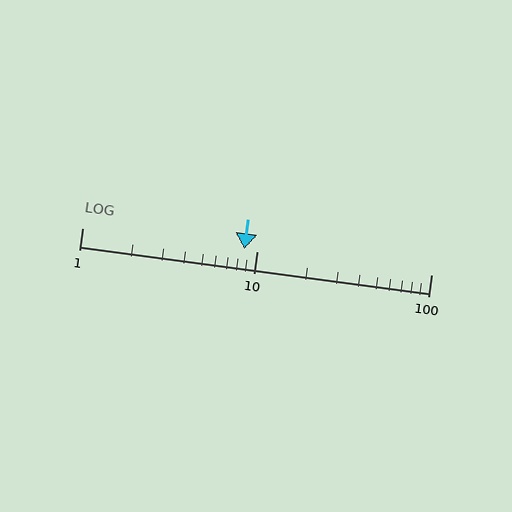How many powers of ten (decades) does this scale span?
The scale spans 2 decades, from 1 to 100.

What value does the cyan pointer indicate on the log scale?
The pointer indicates approximately 8.5.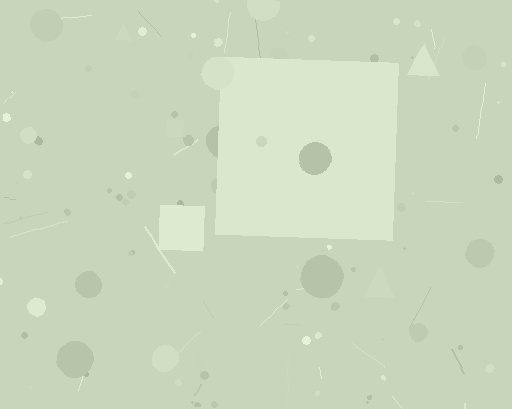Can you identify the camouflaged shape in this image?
The camouflaged shape is a square.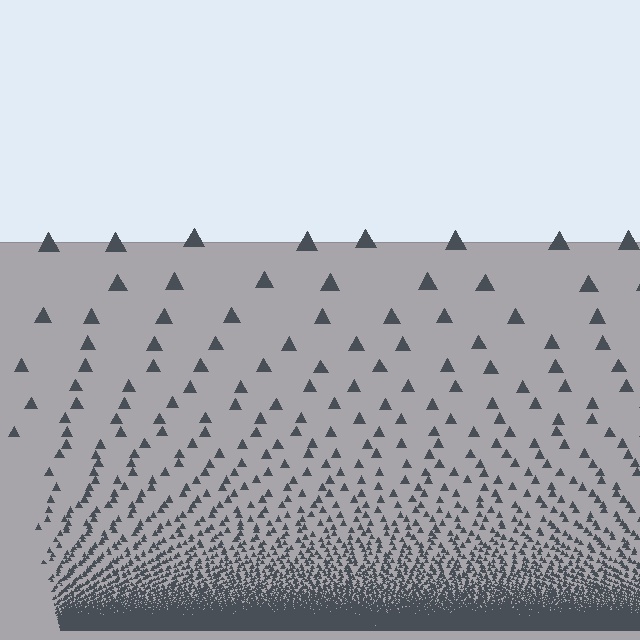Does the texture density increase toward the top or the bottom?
Density increases toward the bottom.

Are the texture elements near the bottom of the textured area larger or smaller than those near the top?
Smaller. The gradient is inverted — elements near the bottom are smaller and denser.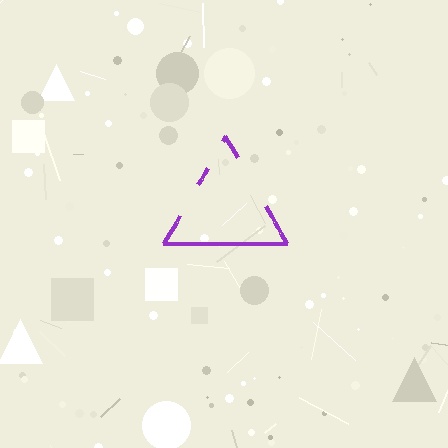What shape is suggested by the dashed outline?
The dashed outline suggests a triangle.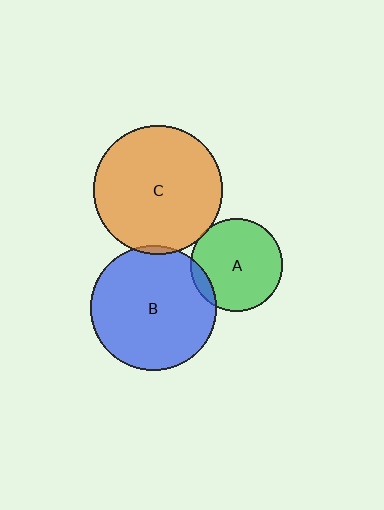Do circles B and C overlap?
Yes.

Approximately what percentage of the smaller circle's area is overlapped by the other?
Approximately 5%.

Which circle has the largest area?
Circle C (orange).